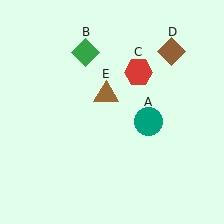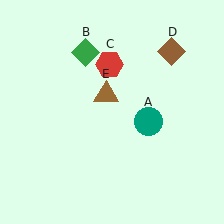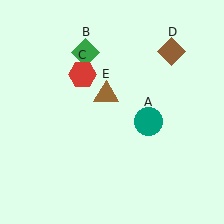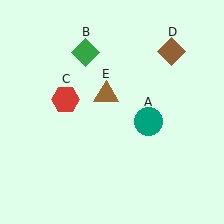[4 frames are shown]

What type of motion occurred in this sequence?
The red hexagon (object C) rotated counterclockwise around the center of the scene.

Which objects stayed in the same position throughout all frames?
Teal circle (object A) and green diamond (object B) and brown diamond (object D) and brown triangle (object E) remained stationary.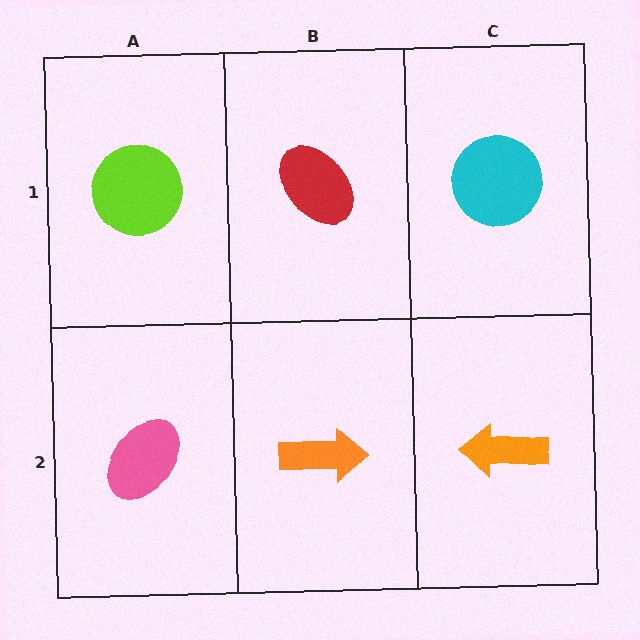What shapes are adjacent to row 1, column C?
An orange arrow (row 2, column C), a red ellipse (row 1, column B).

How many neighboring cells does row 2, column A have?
2.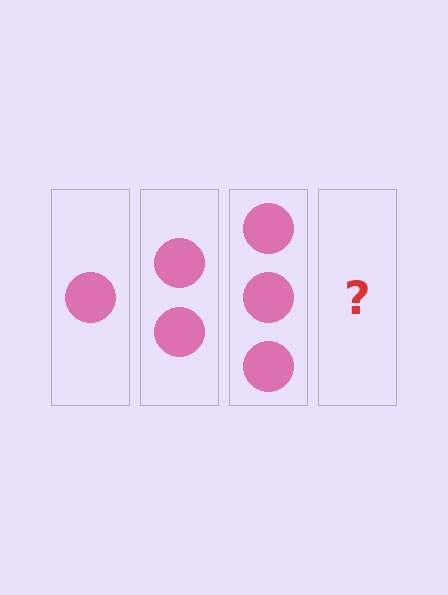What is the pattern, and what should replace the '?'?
The pattern is that each step adds one more circle. The '?' should be 4 circles.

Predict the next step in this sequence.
The next step is 4 circles.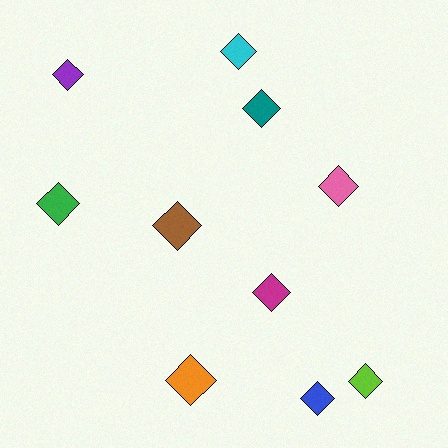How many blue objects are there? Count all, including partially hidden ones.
There is 1 blue object.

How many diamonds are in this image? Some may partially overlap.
There are 10 diamonds.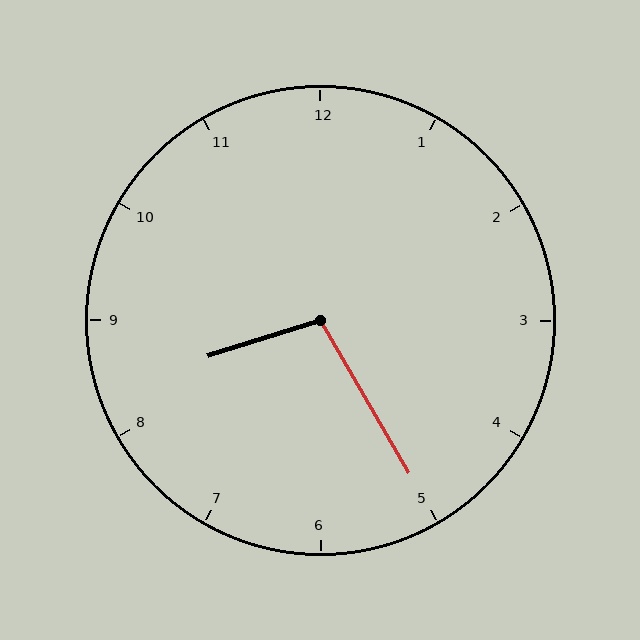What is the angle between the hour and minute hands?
Approximately 102 degrees.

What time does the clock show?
8:25.